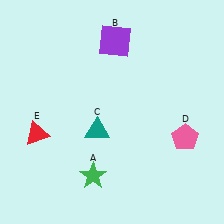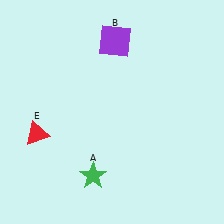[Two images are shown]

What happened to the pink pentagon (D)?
The pink pentagon (D) was removed in Image 2. It was in the bottom-right area of Image 1.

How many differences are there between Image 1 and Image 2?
There are 2 differences between the two images.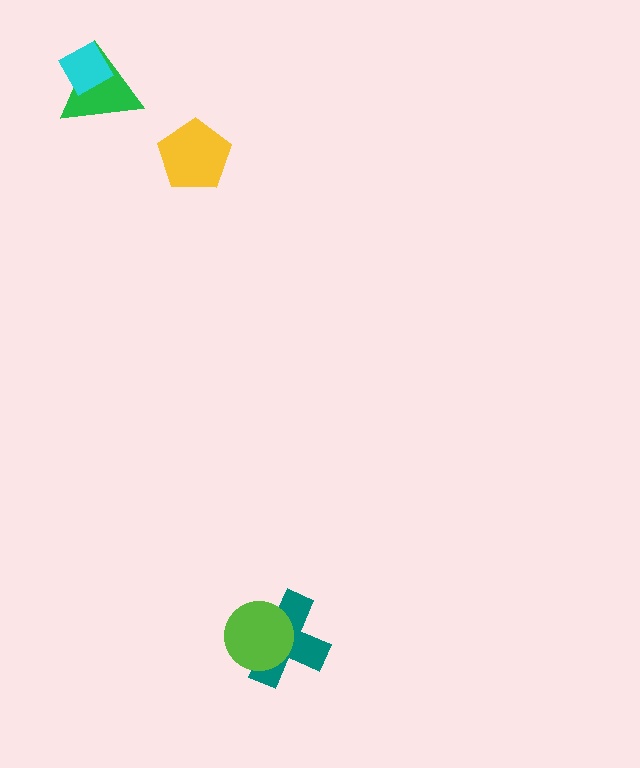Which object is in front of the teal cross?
The lime circle is in front of the teal cross.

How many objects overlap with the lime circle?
1 object overlaps with the lime circle.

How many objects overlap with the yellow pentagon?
0 objects overlap with the yellow pentagon.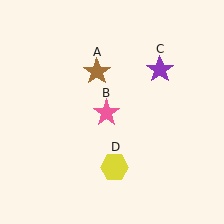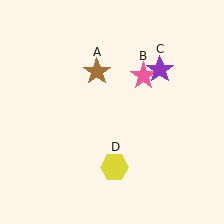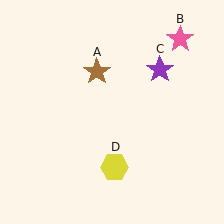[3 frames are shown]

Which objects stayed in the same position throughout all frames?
Brown star (object A) and purple star (object C) and yellow hexagon (object D) remained stationary.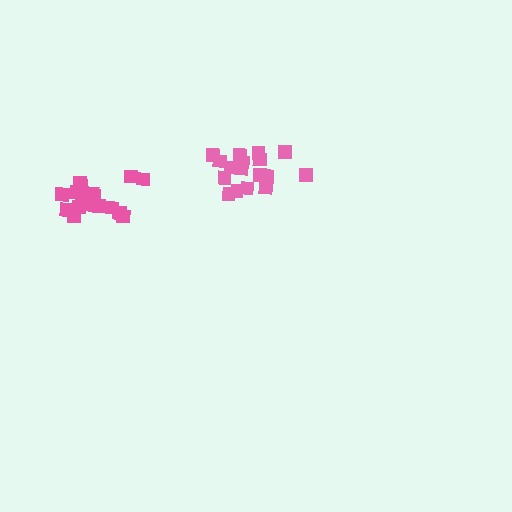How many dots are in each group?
Group 1: 19 dots, Group 2: 17 dots (36 total).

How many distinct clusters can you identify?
There are 2 distinct clusters.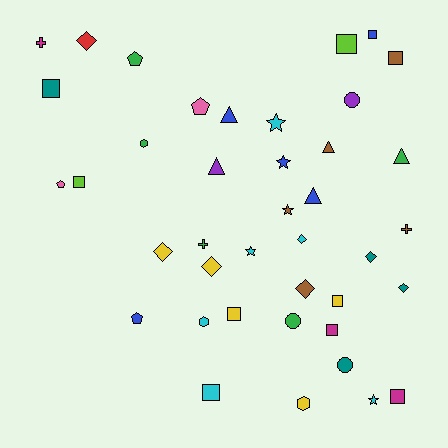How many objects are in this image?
There are 40 objects.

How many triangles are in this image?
There are 5 triangles.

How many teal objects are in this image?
There are 4 teal objects.